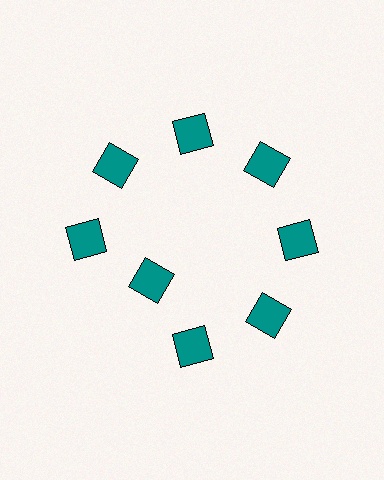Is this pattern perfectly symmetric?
No. The 8 teal diamonds are arranged in a ring, but one element near the 8 o'clock position is pulled inward toward the center, breaking the 8-fold rotational symmetry.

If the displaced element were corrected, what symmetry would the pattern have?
It would have 8-fold rotational symmetry — the pattern would map onto itself every 45 degrees.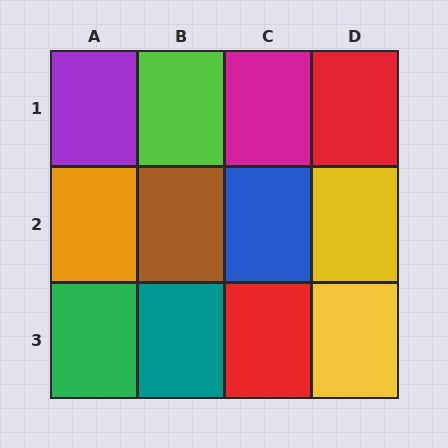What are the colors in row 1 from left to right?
Purple, lime, magenta, red.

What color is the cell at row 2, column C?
Blue.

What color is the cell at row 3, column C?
Red.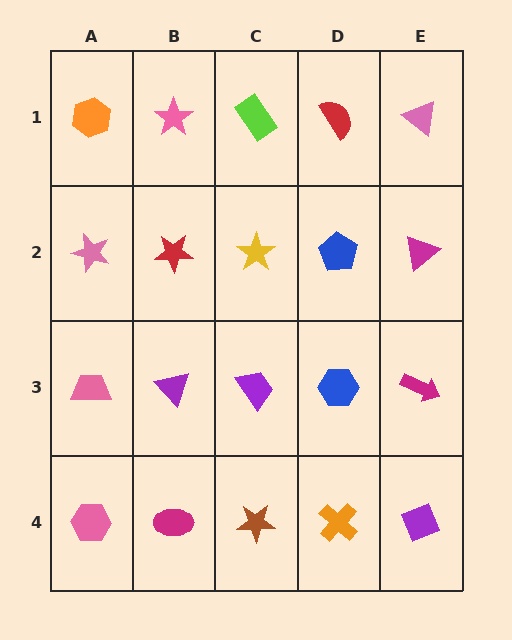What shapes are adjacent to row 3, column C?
A yellow star (row 2, column C), a brown star (row 4, column C), a purple triangle (row 3, column B), a blue hexagon (row 3, column D).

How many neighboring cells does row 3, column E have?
3.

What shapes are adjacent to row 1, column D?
A blue pentagon (row 2, column D), a lime rectangle (row 1, column C), a pink triangle (row 1, column E).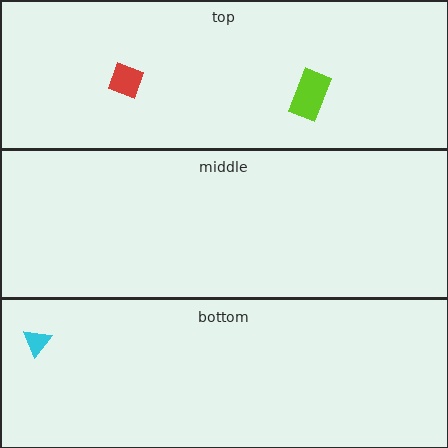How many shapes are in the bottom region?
1.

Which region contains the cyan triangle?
The bottom region.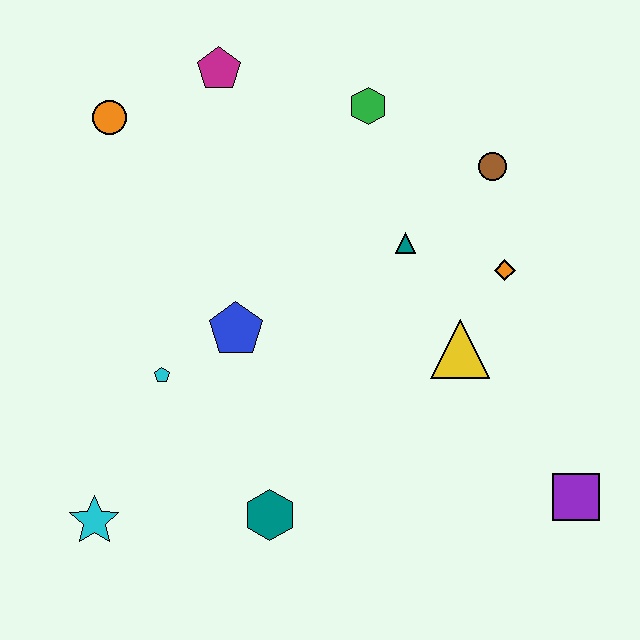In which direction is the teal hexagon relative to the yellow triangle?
The teal hexagon is to the left of the yellow triangle.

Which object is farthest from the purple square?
The orange circle is farthest from the purple square.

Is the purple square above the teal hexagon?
Yes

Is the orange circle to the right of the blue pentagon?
No